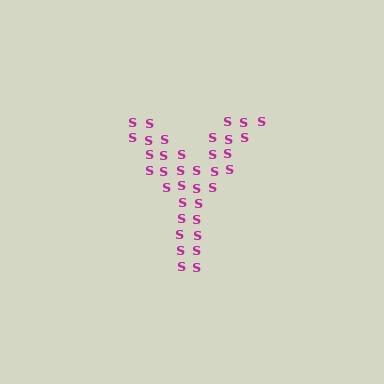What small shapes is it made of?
It is made of small letter S's.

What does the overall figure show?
The overall figure shows the letter Y.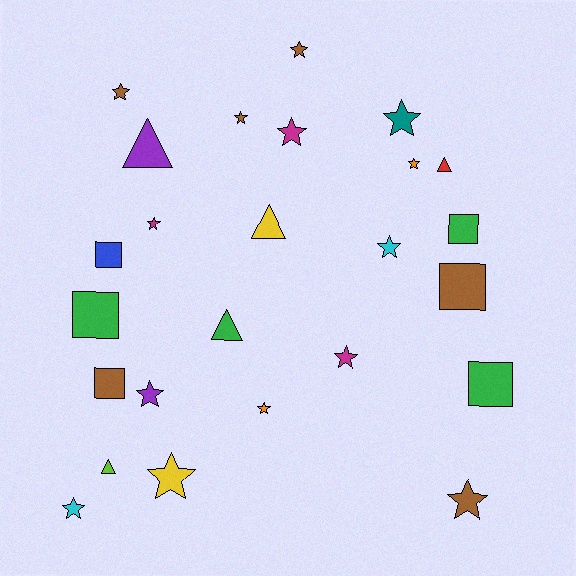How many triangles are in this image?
There are 5 triangles.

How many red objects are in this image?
There is 1 red object.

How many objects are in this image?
There are 25 objects.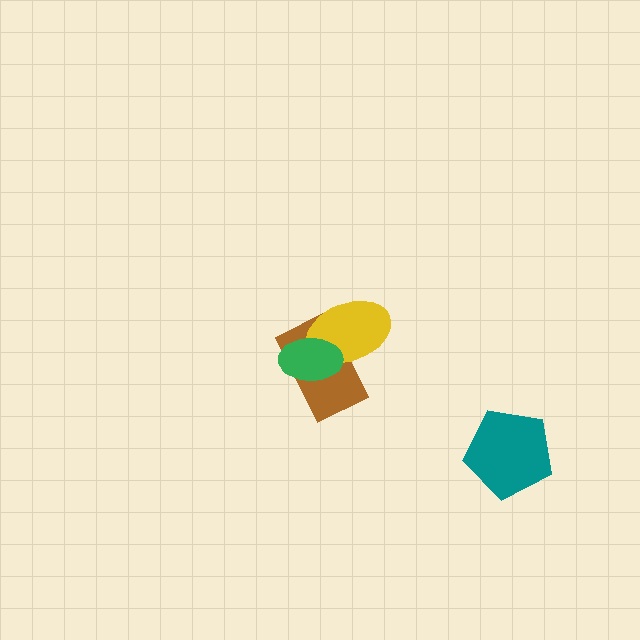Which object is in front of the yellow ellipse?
The green ellipse is in front of the yellow ellipse.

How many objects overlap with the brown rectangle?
2 objects overlap with the brown rectangle.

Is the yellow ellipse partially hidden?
Yes, it is partially covered by another shape.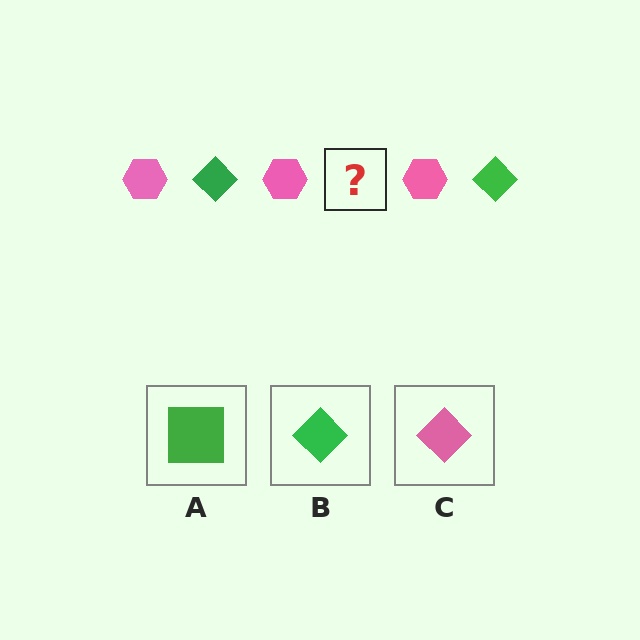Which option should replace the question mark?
Option B.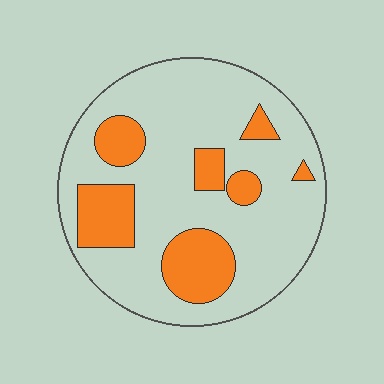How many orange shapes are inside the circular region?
7.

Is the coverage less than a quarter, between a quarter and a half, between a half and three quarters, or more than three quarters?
Less than a quarter.